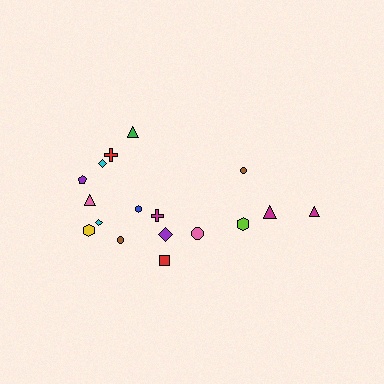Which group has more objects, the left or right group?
The left group.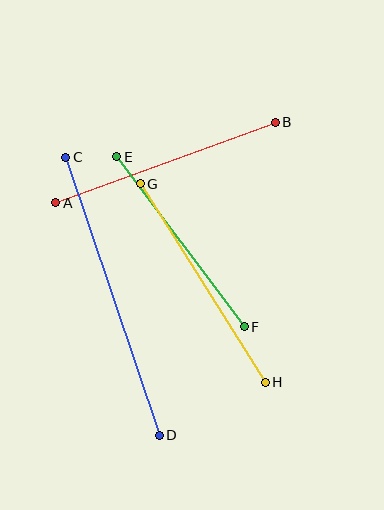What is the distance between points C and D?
The distance is approximately 294 pixels.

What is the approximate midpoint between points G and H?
The midpoint is at approximately (203, 283) pixels.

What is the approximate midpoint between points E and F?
The midpoint is at approximately (181, 242) pixels.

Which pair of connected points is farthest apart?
Points C and D are farthest apart.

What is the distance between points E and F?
The distance is approximately 212 pixels.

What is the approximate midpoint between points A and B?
The midpoint is at approximately (165, 162) pixels.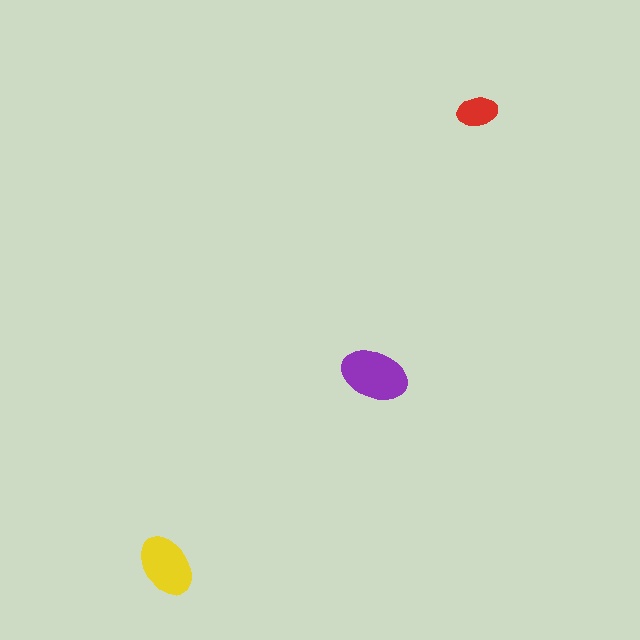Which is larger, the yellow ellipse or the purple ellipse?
The purple one.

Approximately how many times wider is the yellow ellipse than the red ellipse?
About 1.5 times wider.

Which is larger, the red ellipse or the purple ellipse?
The purple one.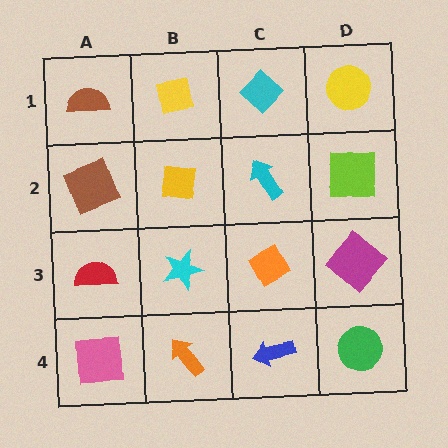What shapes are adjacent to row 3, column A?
A brown square (row 2, column A), a pink square (row 4, column A), a cyan star (row 3, column B).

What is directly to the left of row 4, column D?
A blue arrow.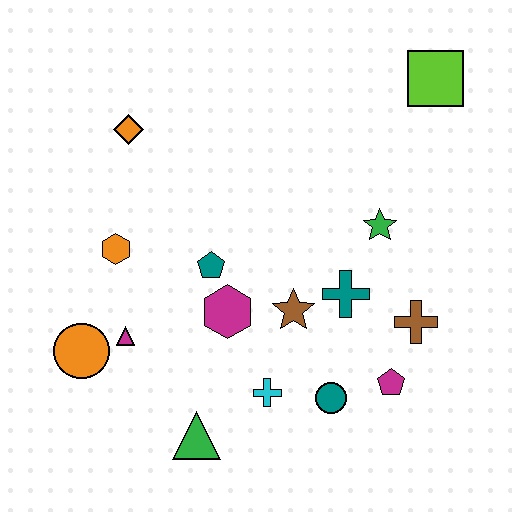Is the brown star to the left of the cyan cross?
No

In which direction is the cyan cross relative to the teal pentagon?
The cyan cross is below the teal pentagon.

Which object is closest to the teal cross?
The brown star is closest to the teal cross.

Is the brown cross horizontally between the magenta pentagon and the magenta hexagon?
No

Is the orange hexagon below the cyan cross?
No